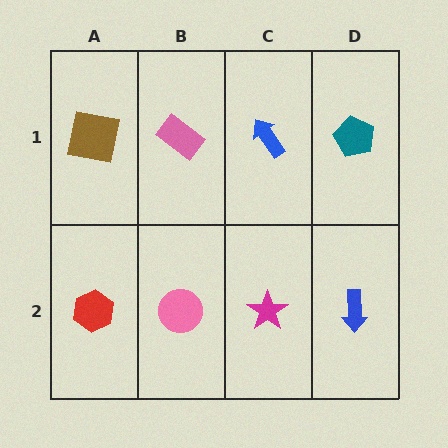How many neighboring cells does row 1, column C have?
3.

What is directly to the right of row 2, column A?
A pink circle.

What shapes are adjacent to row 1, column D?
A blue arrow (row 2, column D), a blue arrow (row 1, column C).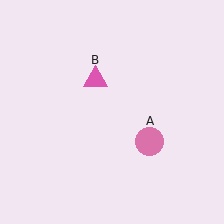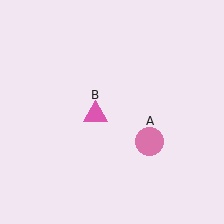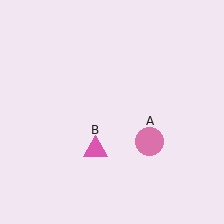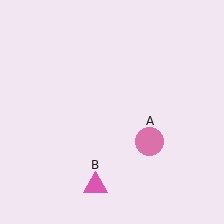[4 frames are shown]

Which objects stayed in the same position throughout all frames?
Pink circle (object A) remained stationary.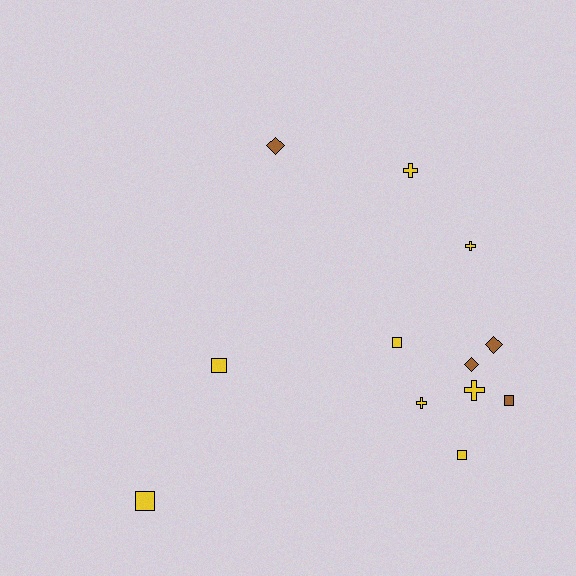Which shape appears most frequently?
Square, with 5 objects.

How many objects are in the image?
There are 12 objects.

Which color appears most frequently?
Yellow, with 8 objects.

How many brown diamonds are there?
There are 3 brown diamonds.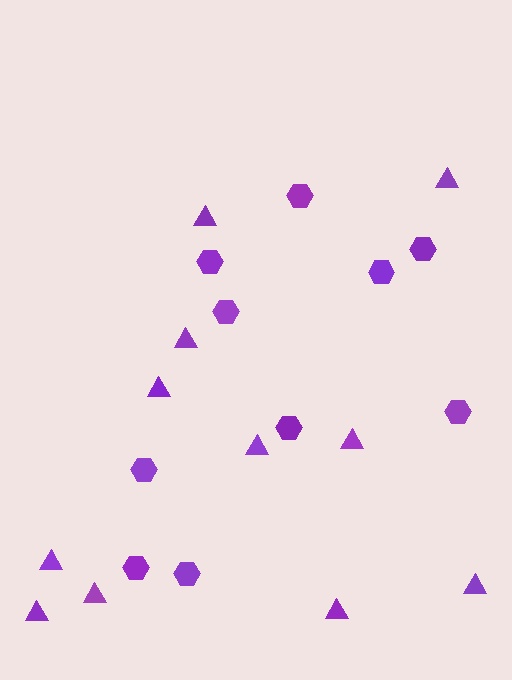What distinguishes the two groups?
There are 2 groups: one group of hexagons (10) and one group of triangles (11).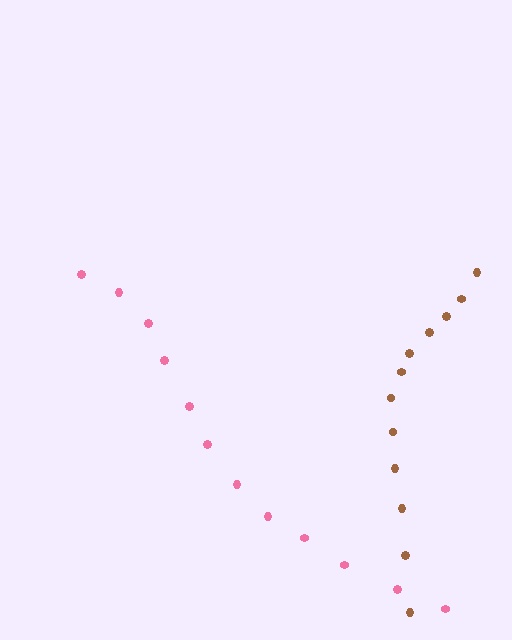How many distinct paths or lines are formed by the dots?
There are 2 distinct paths.